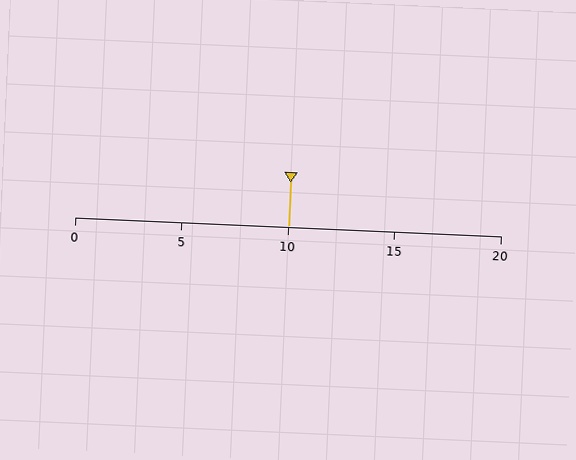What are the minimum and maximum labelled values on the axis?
The axis runs from 0 to 20.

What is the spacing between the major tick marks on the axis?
The major ticks are spaced 5 apart.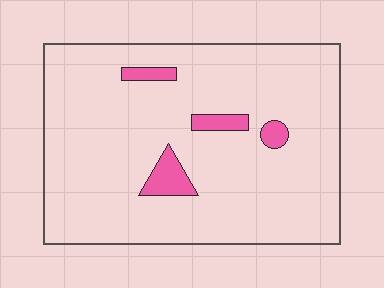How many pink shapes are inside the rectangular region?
4.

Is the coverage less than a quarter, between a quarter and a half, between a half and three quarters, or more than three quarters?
Less than a quarter.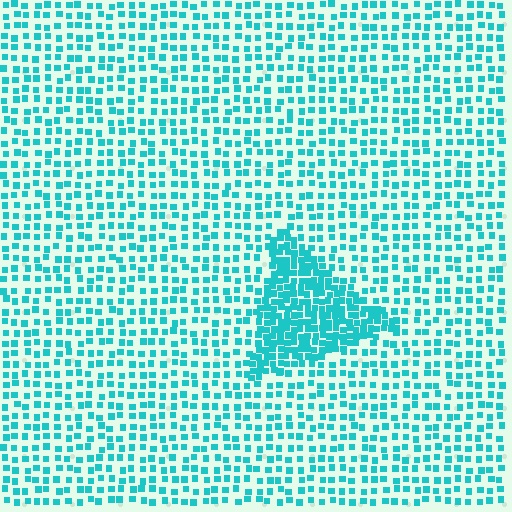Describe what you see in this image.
The image contains small cyan elements arranged at two different densities. A triangle-shaped region is visible where the elements are more densely packed than the surrounding area.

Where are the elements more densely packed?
The elements are more densely packed inside the triangle boundary.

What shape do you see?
I see a triangle.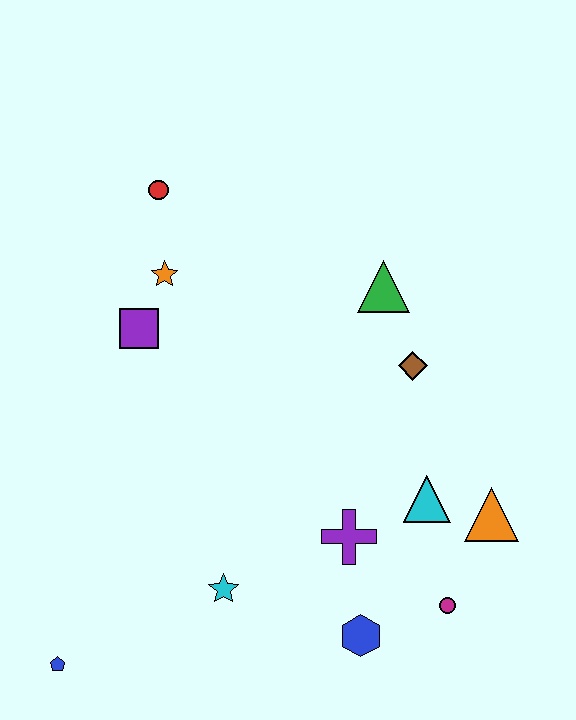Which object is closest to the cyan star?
The purple cross is closest to the cyan star.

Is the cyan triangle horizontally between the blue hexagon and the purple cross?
No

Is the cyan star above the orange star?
No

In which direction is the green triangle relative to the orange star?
The green triangle is to the right of the orange star.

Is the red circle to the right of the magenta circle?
No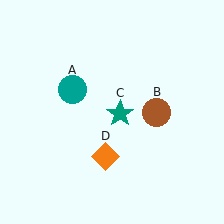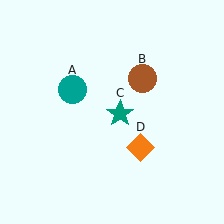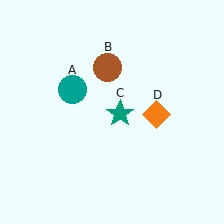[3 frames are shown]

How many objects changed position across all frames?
2 objects changed position: brown circle (object B), orange diamond (object D).